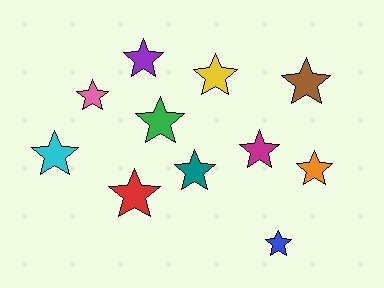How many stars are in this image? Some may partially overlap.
There are 11 stars.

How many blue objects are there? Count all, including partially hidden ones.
There is 1 blue object.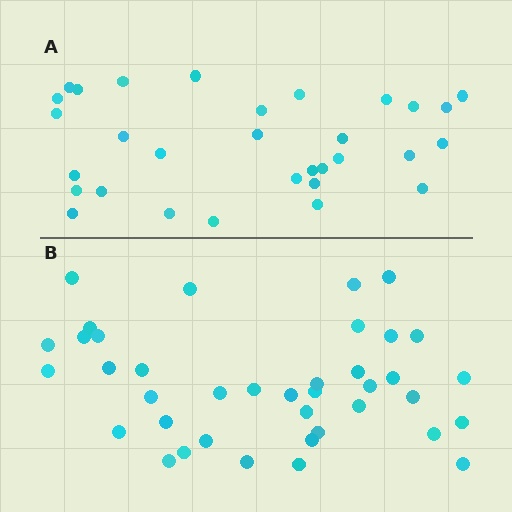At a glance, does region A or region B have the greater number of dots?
Region B (the bottom region) has more dots.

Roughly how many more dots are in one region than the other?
Region B has roughly 8 or so more dots than region A.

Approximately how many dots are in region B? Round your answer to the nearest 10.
About 40 dots. (The exact count is 39, which rounds to 40.)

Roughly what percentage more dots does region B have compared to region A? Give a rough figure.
About 25% more.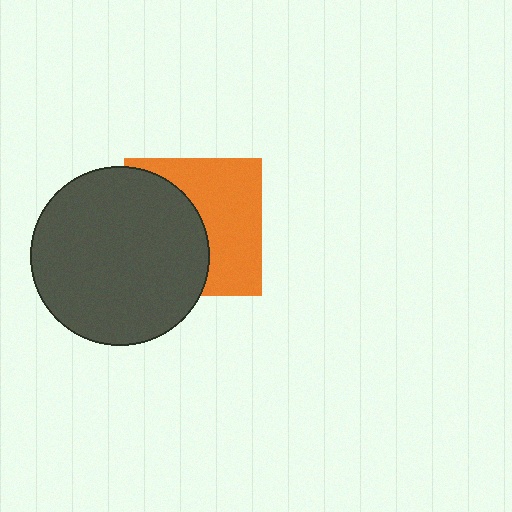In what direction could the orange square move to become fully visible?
The orange square could move right. That would shift it out from behind the dark gray circle entirely.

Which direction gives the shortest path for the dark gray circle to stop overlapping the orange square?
Moving left gives the shortest separation.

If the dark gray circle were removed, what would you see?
You would see the complete orange square.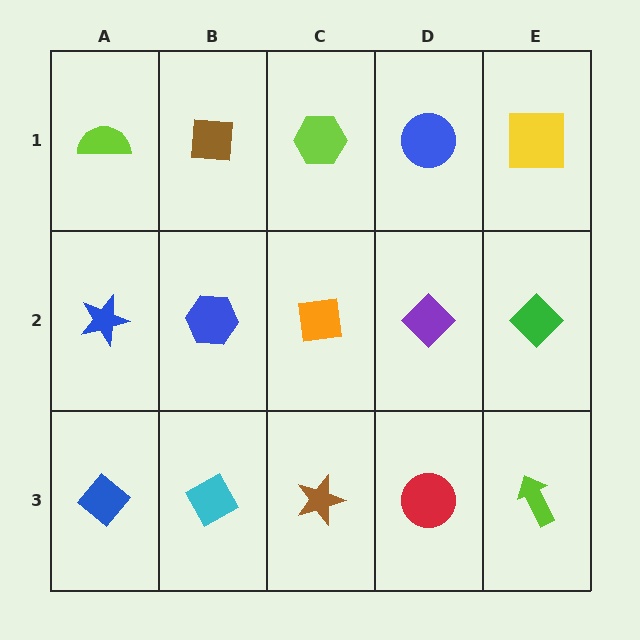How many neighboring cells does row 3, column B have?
3.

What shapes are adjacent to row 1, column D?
A purple diamond (row 2, column D), a lime hexagon (row 1, column C), a yellow square (row 1, column E).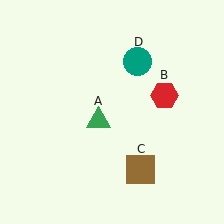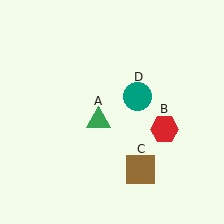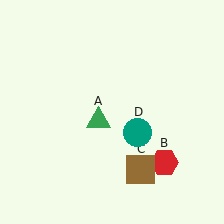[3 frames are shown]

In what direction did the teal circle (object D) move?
The teal circle (object D) moved down.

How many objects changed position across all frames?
2 objects changed position: red hexagon (object B), teal circle (object D).